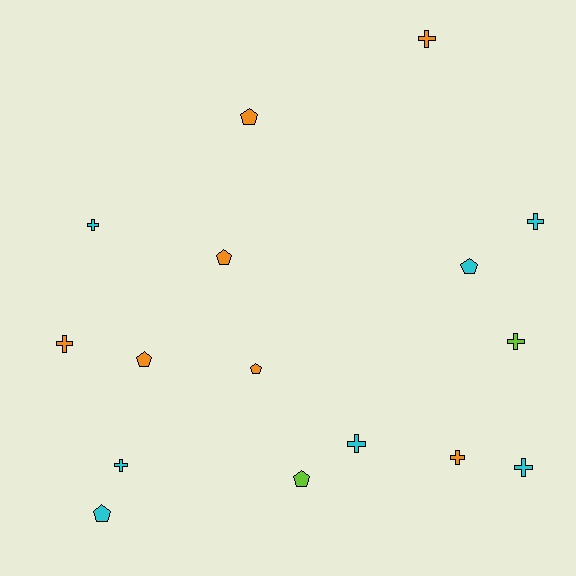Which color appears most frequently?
Cyan, with 7 objects.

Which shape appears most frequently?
Cross, with 9 objects.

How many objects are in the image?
There are 16 objects.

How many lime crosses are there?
There is 1 lime cross.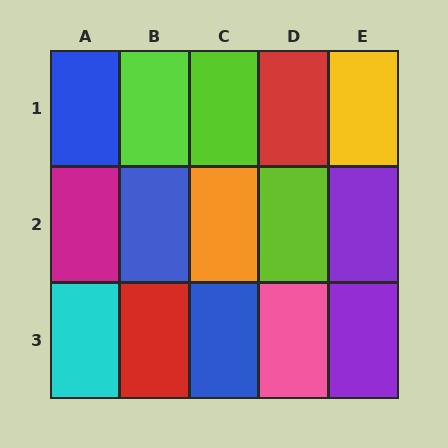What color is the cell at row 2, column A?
Magenta.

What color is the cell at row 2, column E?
Purple.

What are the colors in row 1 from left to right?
Blue, lime, lime, red, yellow.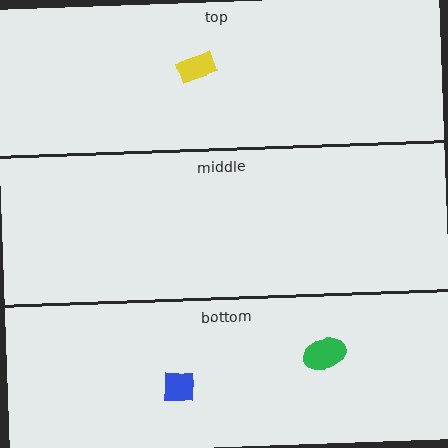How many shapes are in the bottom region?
2.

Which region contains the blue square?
The bottom region.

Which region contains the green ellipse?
The bottom region.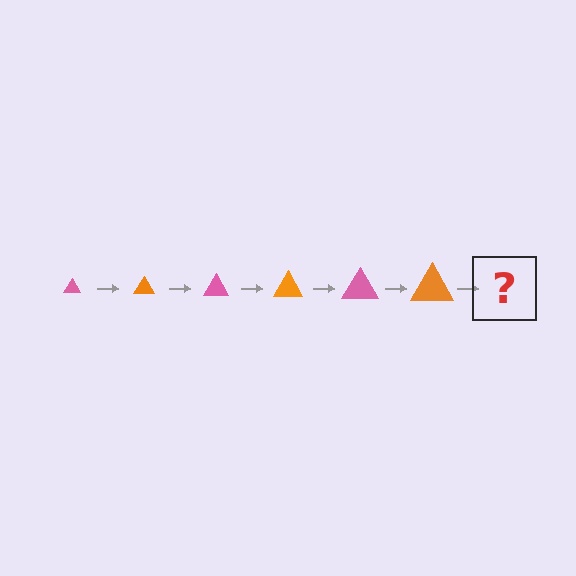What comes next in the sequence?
The next element should be a pink triangle, larger than the previous one.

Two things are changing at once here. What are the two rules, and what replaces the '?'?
The two rules are that the triangle grows larger each step and the color cycles through pink and orange. The '?' should be a pink triangle, larger than the previous one.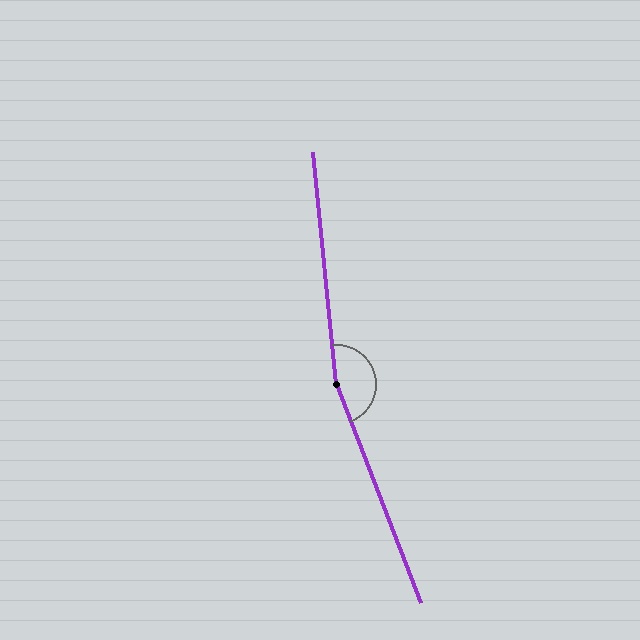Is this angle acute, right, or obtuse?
It is obtuse.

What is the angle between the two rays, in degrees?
Approximately 165 degrees.